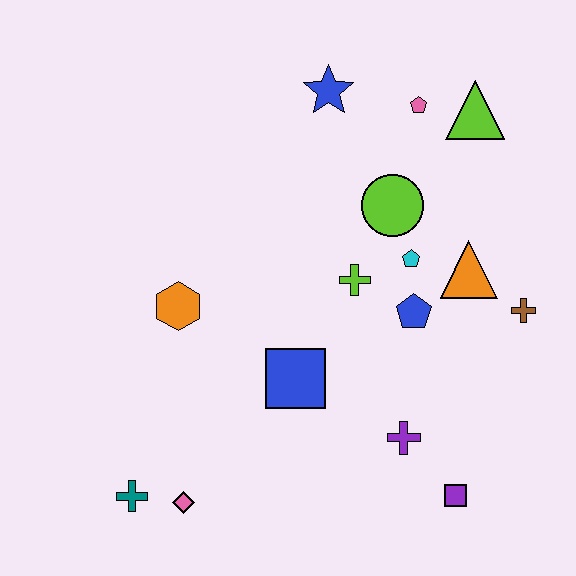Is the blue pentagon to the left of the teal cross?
No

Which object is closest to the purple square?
The purple cross is closest to the purple square.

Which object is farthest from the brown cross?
The teal cross is farthest from the brown cross.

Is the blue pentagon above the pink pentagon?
No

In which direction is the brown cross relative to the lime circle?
The brown cross is to the right of the lime circle.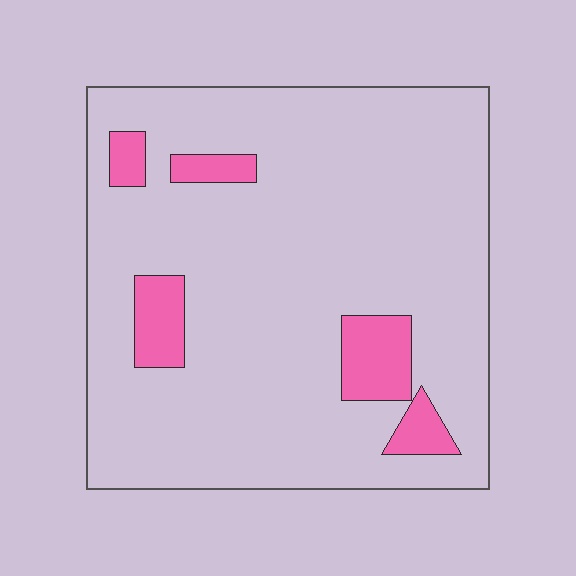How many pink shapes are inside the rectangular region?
5.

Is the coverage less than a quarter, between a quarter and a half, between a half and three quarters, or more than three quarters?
Less than a quarter.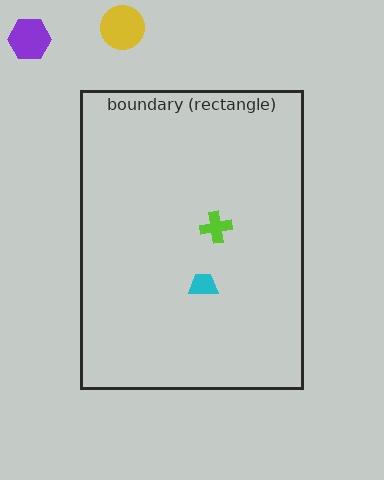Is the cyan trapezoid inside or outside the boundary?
Inside.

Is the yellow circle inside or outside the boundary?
Outside.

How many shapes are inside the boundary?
2 inside, 2 outside.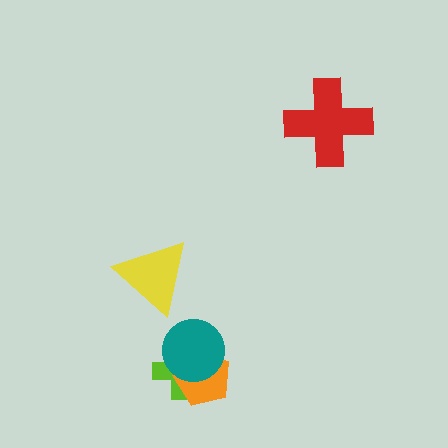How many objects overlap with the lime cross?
2 objects overlap with the lime cross.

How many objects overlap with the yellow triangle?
0 objects overlap with the yellow triangle.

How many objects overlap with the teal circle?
2 objects overlap with the teal circle.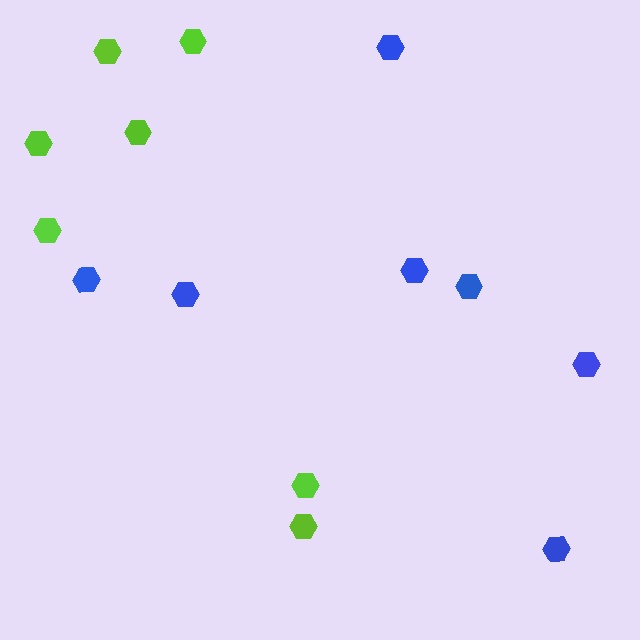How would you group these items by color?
There are 2 groups: one group of lime hexagons (7) and one group of blue hexagons (7).